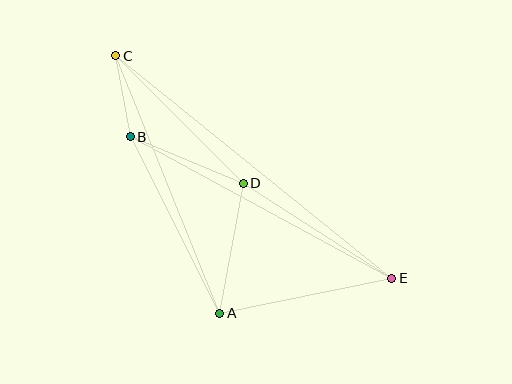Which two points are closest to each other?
Points B and C are closest to each other.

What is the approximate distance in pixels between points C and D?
The distance between C and D is approximately 180 pixels.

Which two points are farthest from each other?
Points C and E are farthest from each other.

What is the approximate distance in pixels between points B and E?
The distance between B and E is approximately 298 pixels.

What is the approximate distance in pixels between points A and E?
The distance between A and E is approximately 176 pixels.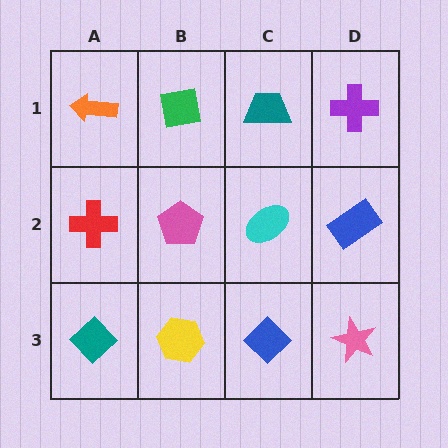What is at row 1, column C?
A teal trapezoid.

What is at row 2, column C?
A cyan ellipse.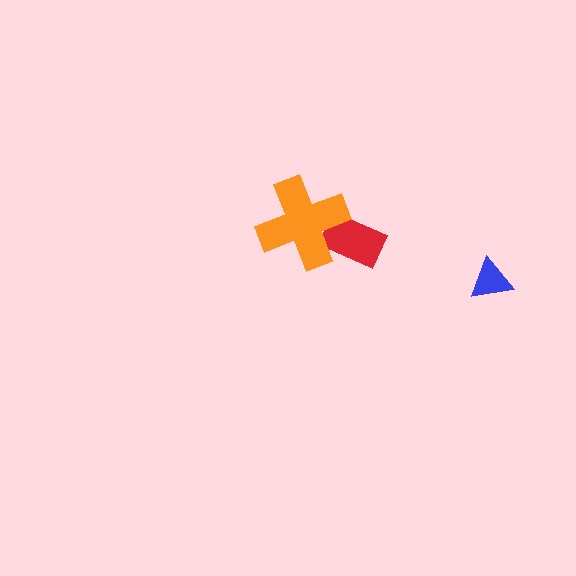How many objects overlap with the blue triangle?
0 objects overlap with the blue triangle.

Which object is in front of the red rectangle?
The orange cross is in front of the red rectangle.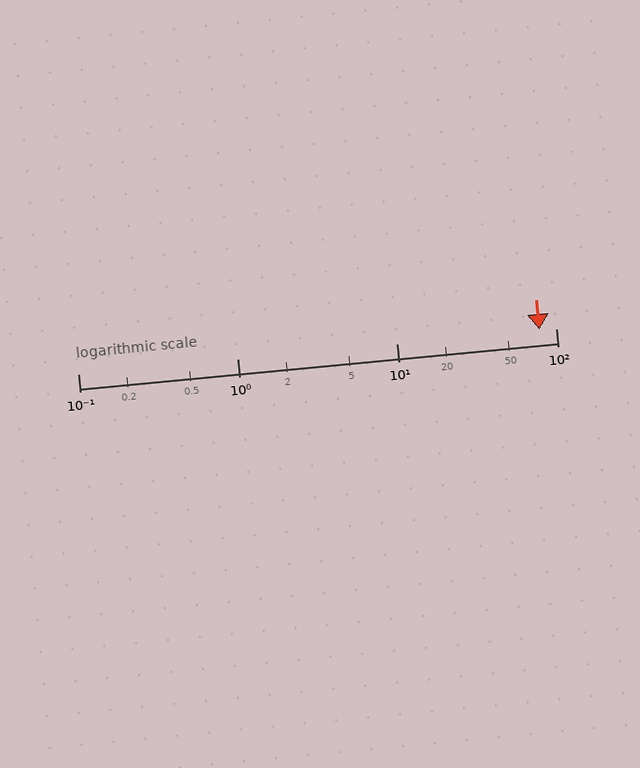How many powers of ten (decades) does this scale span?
The scale spans 3 decades, from 0.1 to 100.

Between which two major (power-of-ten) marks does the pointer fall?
The pointer is between 10 and 100.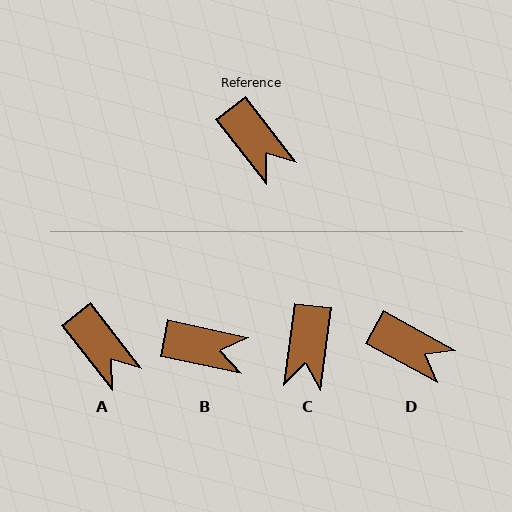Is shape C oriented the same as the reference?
No, it is off by about 45 degrees.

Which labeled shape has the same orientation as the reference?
A.